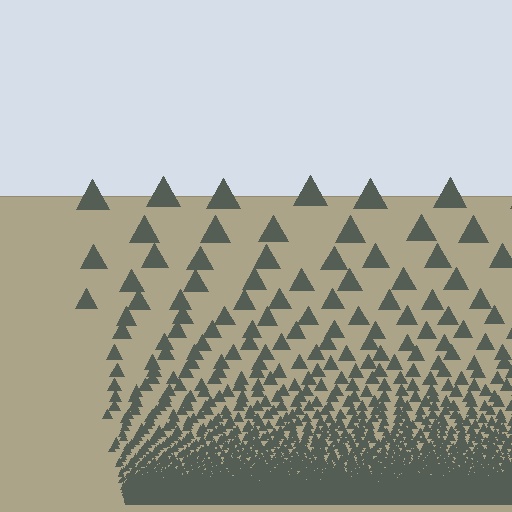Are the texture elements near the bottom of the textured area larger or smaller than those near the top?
Smaller. The gradient is inverted — elements near the bottom are smaller and denser.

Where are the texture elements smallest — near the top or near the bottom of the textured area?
Near the bottom.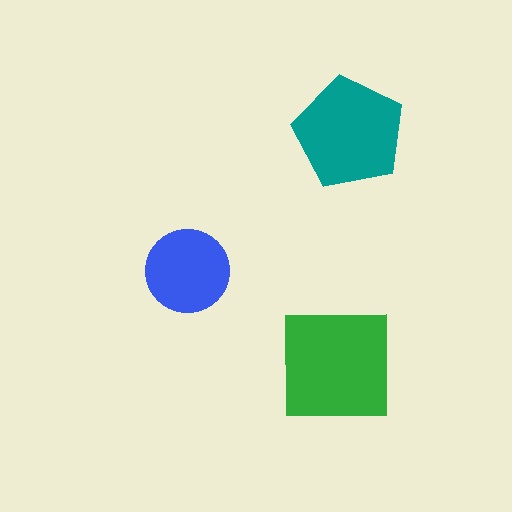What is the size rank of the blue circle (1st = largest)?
3rd.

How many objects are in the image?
There are 3 objects in the image.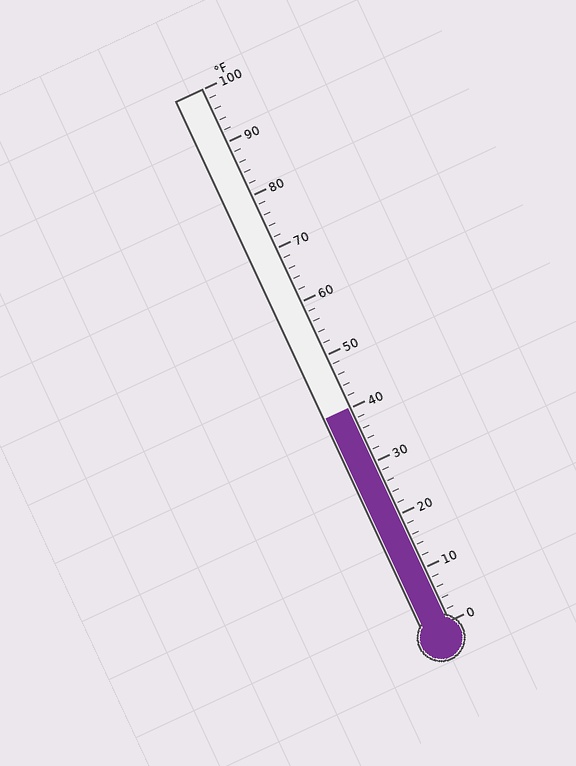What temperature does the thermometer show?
The thermometer shows approximately 40°F.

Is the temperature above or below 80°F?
The temperature is below 80°F.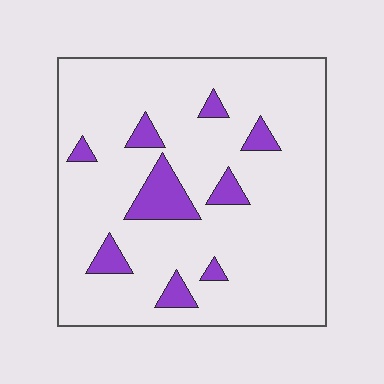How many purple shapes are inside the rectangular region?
9.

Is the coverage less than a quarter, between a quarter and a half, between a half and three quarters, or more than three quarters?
Less than a quarter.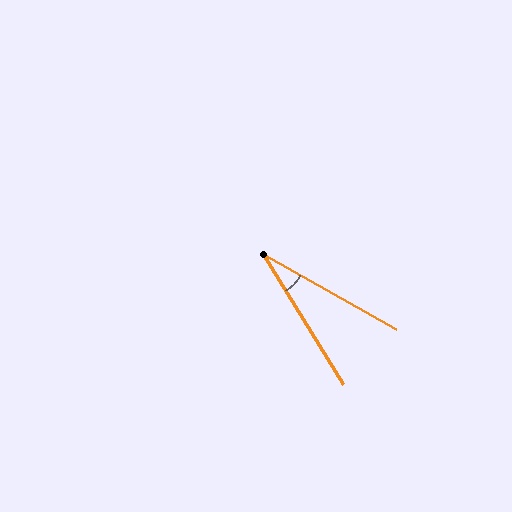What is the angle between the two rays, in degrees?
Approximately 29 degrees.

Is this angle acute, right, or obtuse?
It is acute.